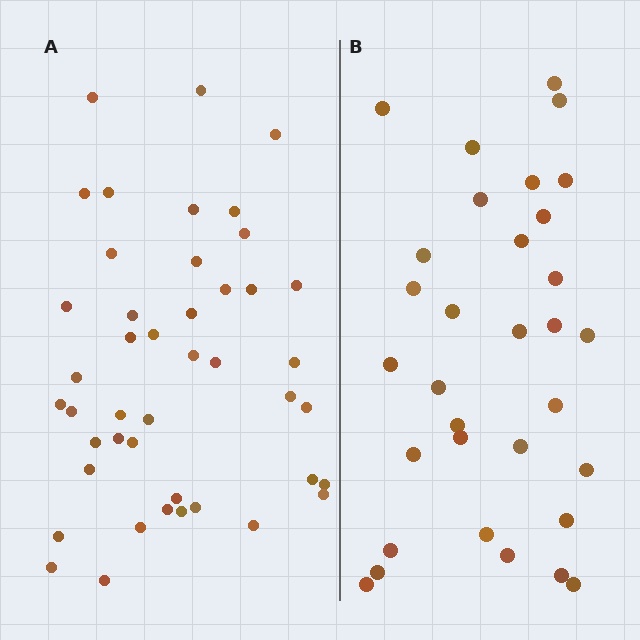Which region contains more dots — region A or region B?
Region A (the left region) has more dots.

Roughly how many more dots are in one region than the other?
Region A has roughly 12 or so more dots than region B.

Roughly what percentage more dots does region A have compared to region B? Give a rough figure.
About 40% more.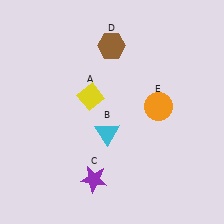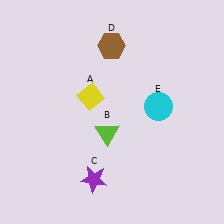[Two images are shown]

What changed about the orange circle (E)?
In Image 1, E is orange. In Image 2, it changed to cyan.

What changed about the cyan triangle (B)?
In Image 1, B is cyan. In Image 2, it changed to lime.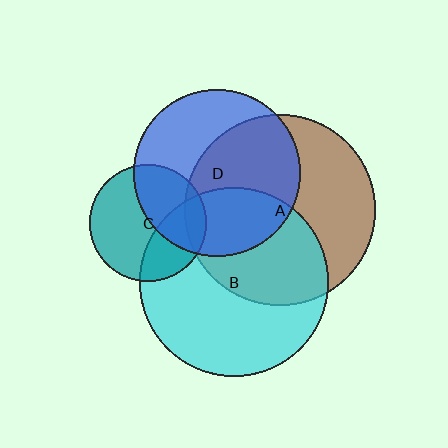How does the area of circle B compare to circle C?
Approximately 2.6 times.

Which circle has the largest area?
Circle A (brown).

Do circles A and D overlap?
Yes.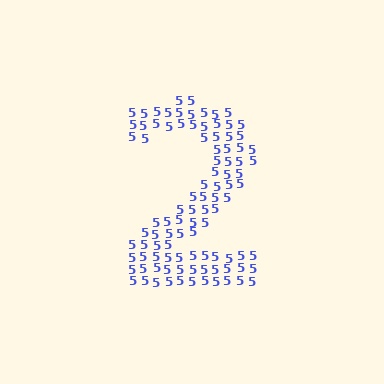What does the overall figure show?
The overall figure shows the digit 2.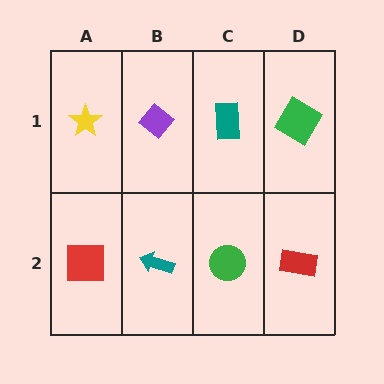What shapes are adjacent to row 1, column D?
A red rectangle (row 2, column D), a teal rectangle (row 1, column C).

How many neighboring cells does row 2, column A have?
2.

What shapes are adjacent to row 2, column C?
A teal rectangle (row 1, column C), a teal arrow (row 2, column B), a red rectangle (row 2, column D).